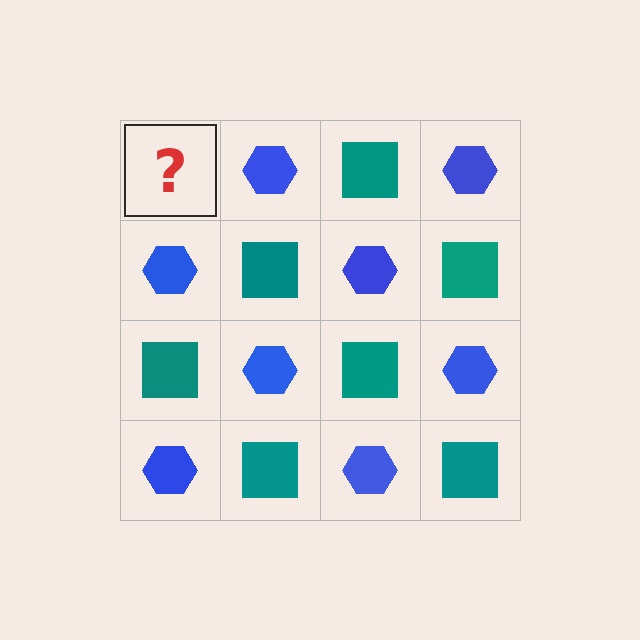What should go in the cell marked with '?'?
The missing cell should contain a teal square.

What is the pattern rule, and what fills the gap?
The rule is that it alternates teal square and blue hexagon in a checkerboard pattern. The gap should be filled with a teal square.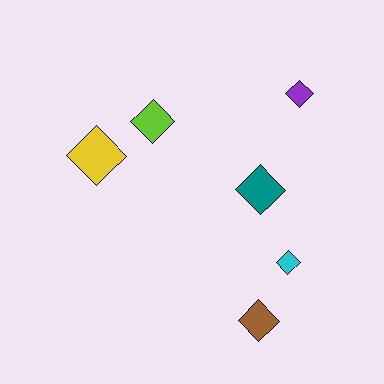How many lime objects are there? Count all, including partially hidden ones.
There is 1 lime object.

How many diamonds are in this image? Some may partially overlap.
There are 6 diamonds.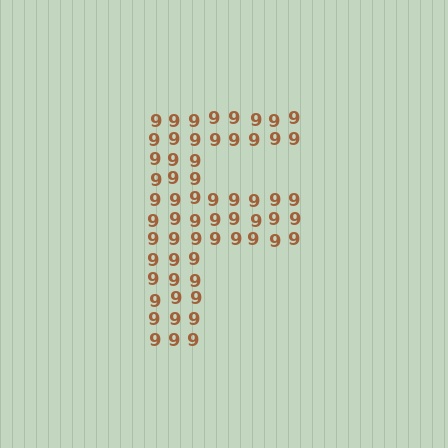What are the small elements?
The small elements are digit 9's.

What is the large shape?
The large shape is the letter F.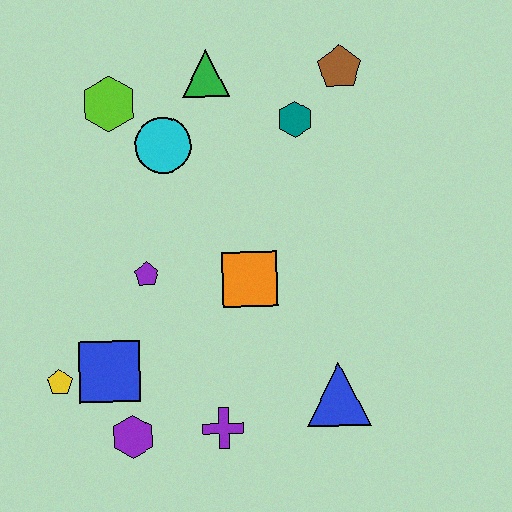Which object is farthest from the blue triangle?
The lime hexagon is farthest from the blue triangle.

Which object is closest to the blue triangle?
The purple cross is closest to the blue triangle.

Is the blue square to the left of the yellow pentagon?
No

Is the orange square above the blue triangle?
Yes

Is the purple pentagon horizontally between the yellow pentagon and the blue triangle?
Yes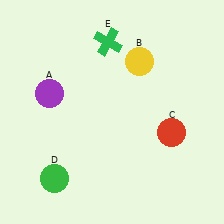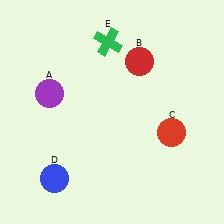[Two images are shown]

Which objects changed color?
B changed from yellow to red. D changed from green to blue.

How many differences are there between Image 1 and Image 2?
There are 2 differences between the two images.